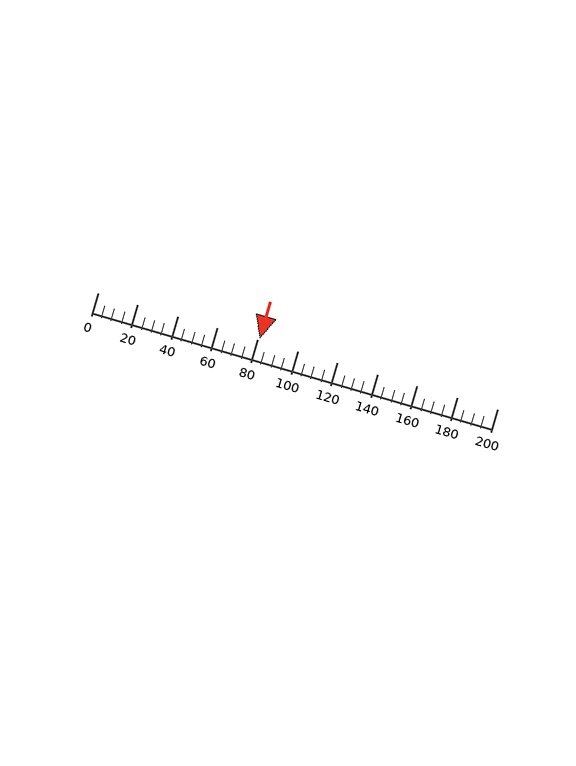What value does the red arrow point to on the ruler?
The red arrow points to approximately 81.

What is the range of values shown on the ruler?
The ruler shows values from 0 to 200.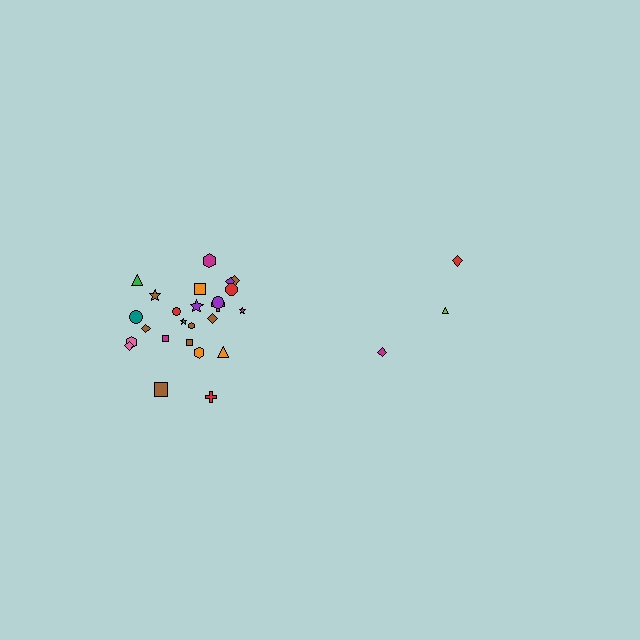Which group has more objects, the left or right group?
The left group.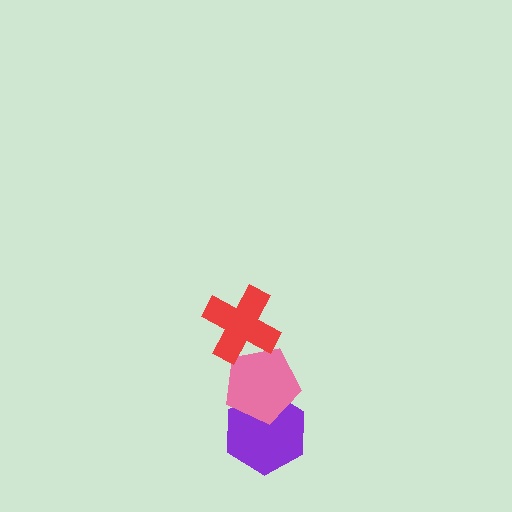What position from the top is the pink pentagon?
The pink pentagon is 2nd from the top.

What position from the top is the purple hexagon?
The purple hexagon is 3rd from the top.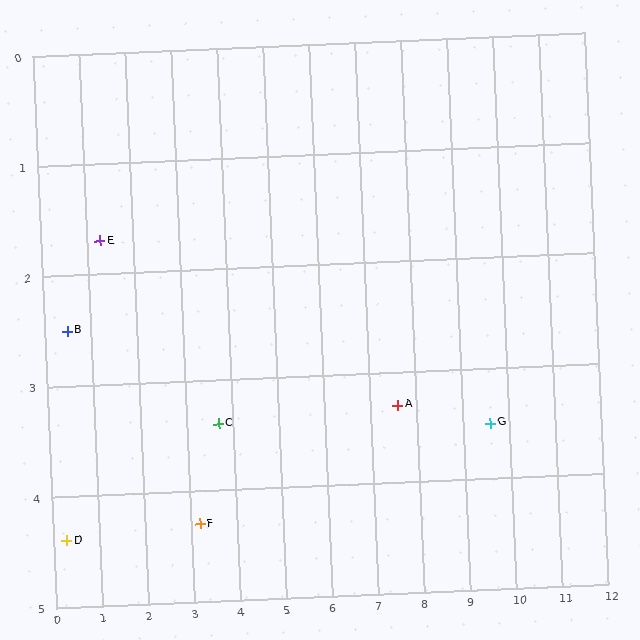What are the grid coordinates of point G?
Point G is at approximately (9.6, 3.5).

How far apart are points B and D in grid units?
Points B and D are about 1.9 grid units apart.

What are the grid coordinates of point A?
Point A is at approximately (7.6, 3.3).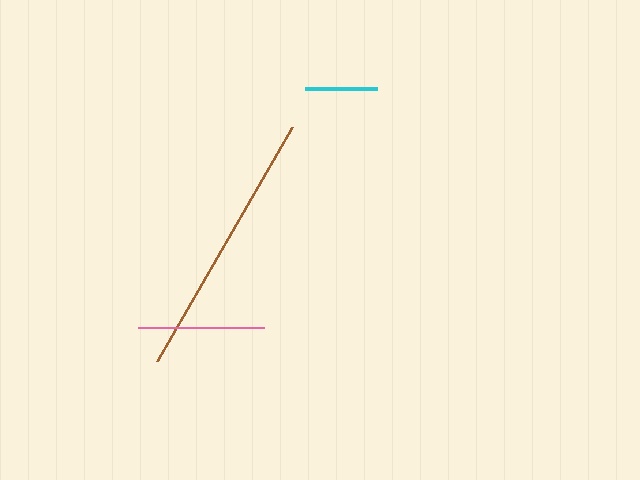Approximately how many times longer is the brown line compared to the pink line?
The brown line is approximately 2.2 times the length of the pink line.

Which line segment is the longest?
The brown line is the longest at approximately 270 pixels.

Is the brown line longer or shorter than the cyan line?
The brown line is longer than the cyan line.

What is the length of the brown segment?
The brown segment is approximately 270 pixels long.